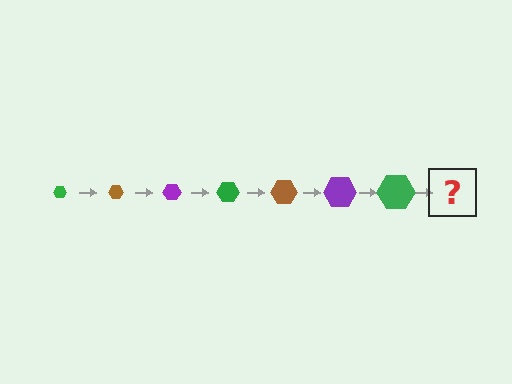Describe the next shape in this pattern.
It should be a brown hexagon, larger than the previous one.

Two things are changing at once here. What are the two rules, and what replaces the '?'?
The two rules are that the hexagon grows larger each step and the color cycles through green, brown, and purple. The '?' should be a brown hexagon, larger than the previous one.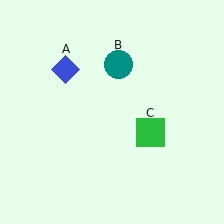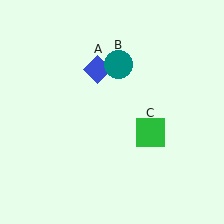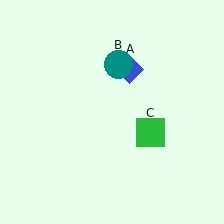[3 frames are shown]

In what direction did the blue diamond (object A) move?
The blue diamond (object A) moved right.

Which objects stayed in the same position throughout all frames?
Teal circle (object B) and green square (object C) remained stationary.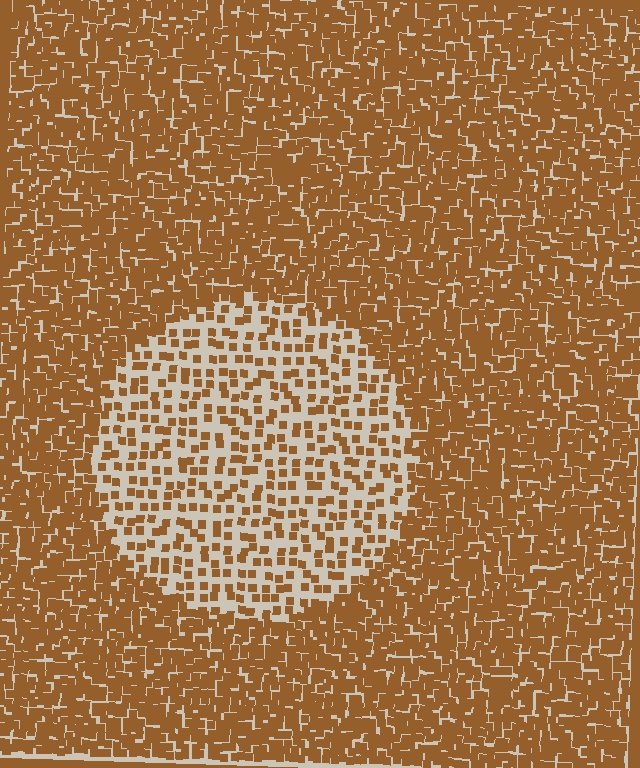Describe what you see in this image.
The image contains small brown elements arranged at two different densities. A circle-shaped region is visible where the elements are less densely packed than the surrounding area.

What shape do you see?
I see a circle.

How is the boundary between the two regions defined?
The boundary is defined by a change in element density (approximately 2.7x ratio). All elements are the same color, size, and shape.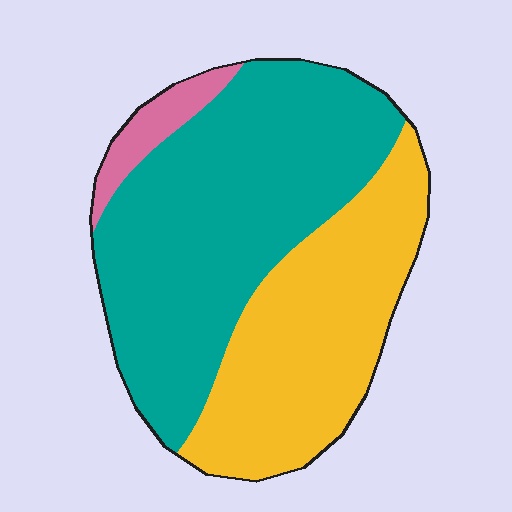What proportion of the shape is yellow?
Yellow takes up between a quarter and a half of the shape.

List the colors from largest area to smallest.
From largest to smallest: teal, yellow, pink.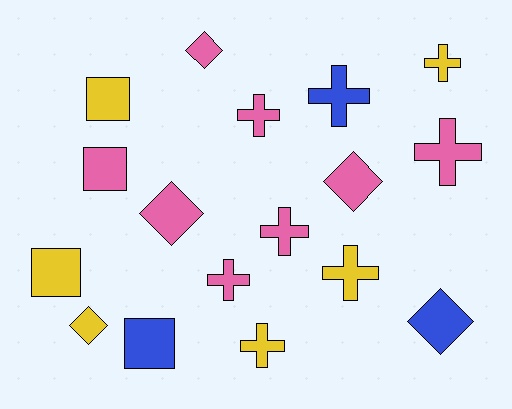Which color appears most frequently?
Pink, with 8 objects.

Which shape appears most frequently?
Cross, with 8 objects.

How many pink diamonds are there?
There are 3 pink diamonds.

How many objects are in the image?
There are 17 objects.